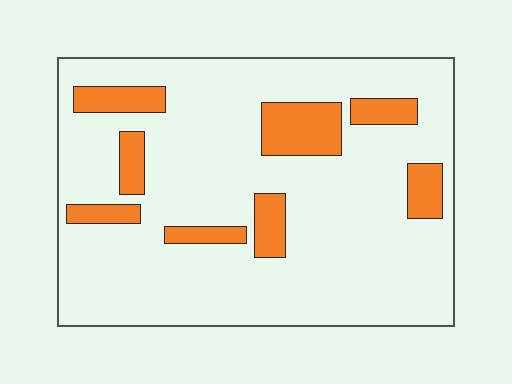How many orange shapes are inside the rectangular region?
8.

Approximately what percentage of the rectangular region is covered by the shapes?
Approximately 15%.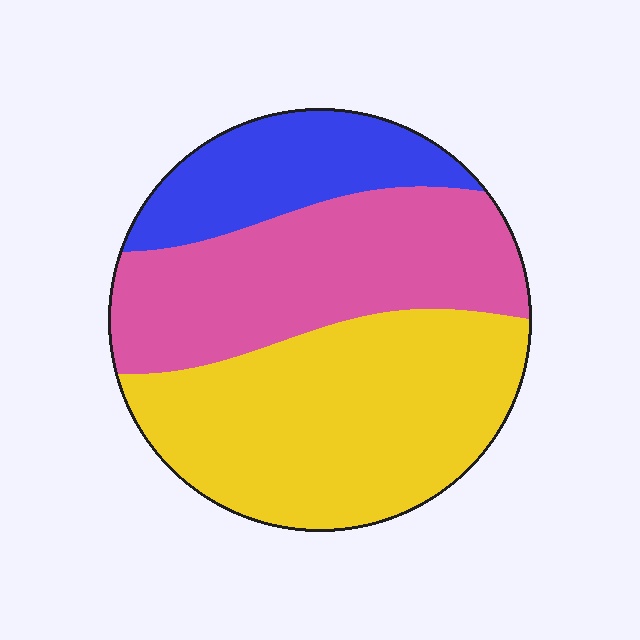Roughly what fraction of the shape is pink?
Pink covers 36% of the shape.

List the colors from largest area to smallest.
From largest to smallest: yellow, pink, blue.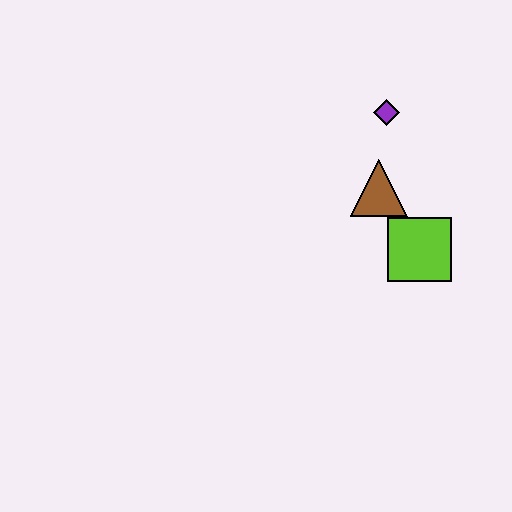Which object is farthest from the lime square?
The purple diamond is farthest from the lime square.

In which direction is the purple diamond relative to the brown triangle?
The purple diamond is above the brown triangle.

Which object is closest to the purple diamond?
The brown triangle is closest to the purple diamond.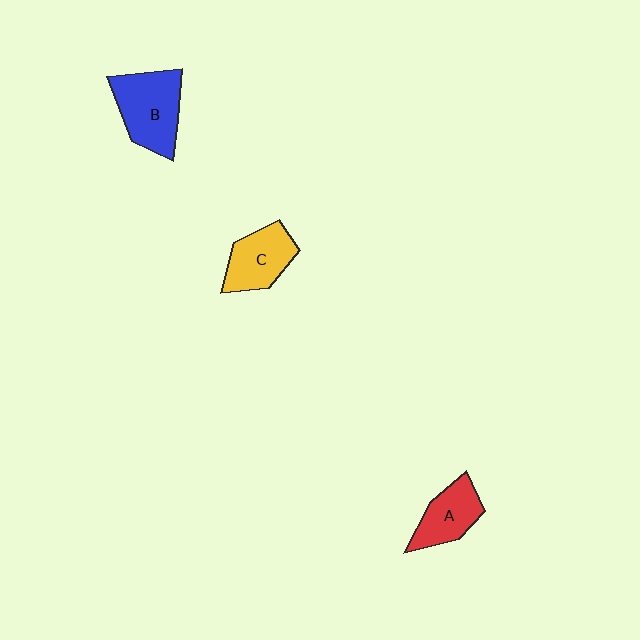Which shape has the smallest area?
Shape A (red).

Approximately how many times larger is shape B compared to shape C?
Approximately 1.3 times.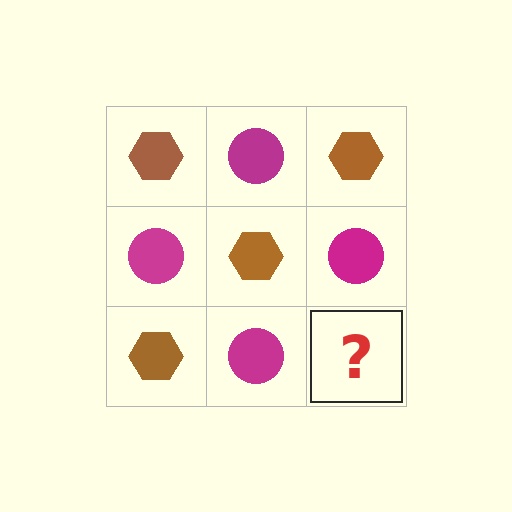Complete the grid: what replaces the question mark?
The question mark should be replaced with a brown hexagon.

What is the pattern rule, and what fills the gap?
The rule is that it alternates brown hexagon and magenta circle in a checkerboard pattern. The gap should be filled with a brown hexagon.